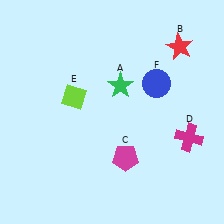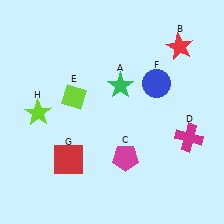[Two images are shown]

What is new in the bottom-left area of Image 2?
A lime star (H) was added in the bottom-left area of Image 2.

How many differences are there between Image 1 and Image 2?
There are 2 differences between the two images.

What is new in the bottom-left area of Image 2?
A red square (G) was added in the bottom-left area of Image 2.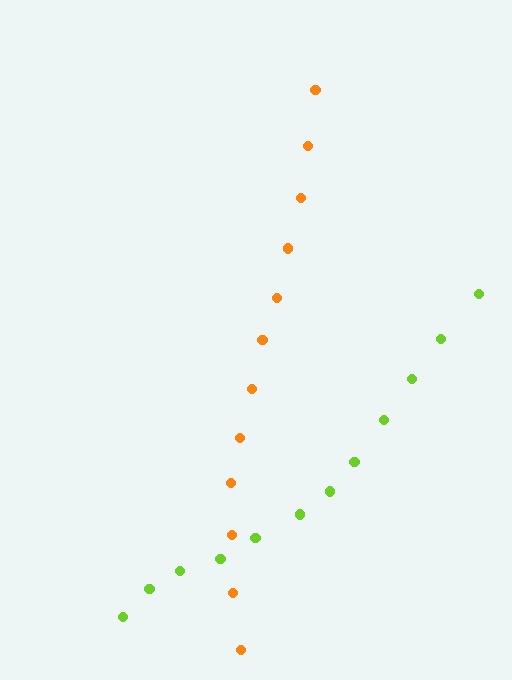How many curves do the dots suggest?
There are 2 distinct paths.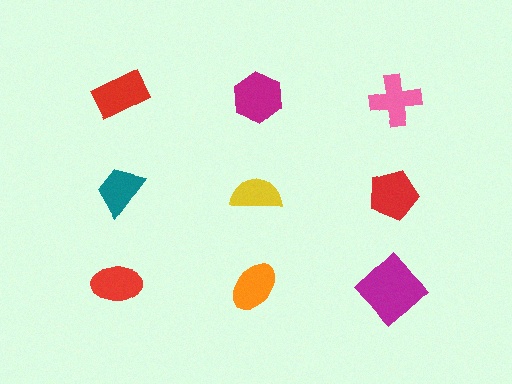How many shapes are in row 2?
3 shapes.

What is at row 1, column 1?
A red rectangle.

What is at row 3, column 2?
An orange ellipse.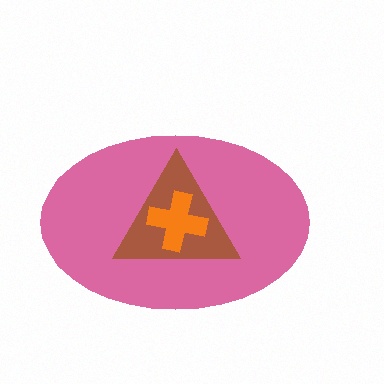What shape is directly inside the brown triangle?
The orange cross.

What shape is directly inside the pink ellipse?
The brown triangle.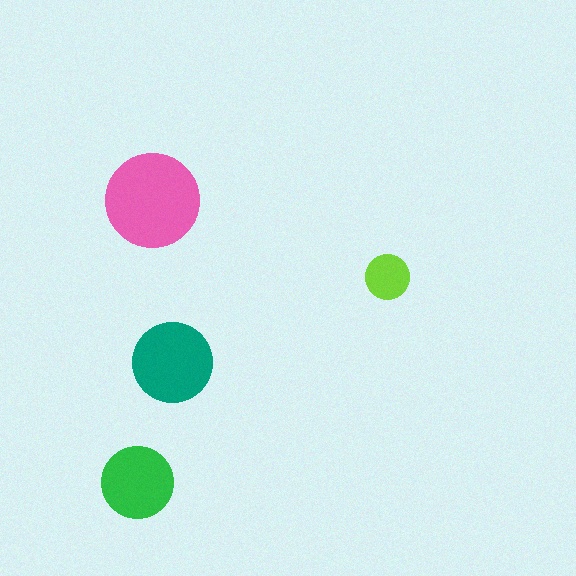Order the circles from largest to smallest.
the pink one, the teal one, the green one, the lime one.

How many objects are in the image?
There are 4 objects in the image.